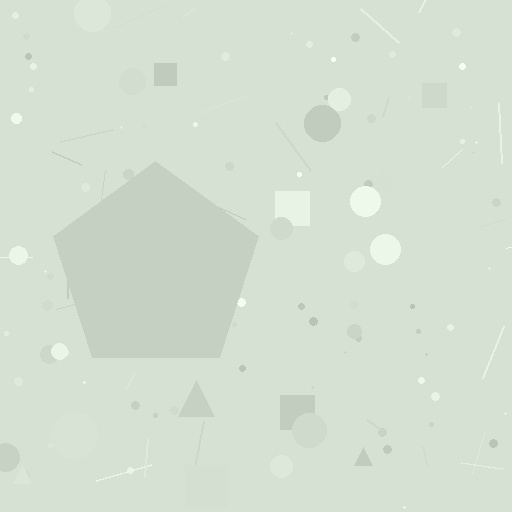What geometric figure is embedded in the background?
A pentagon is embedded in the background.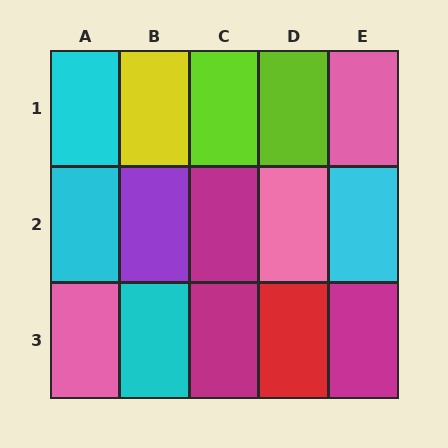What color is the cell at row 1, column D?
Lime.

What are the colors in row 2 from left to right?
Cyan, purple, magenta, pink, cyan.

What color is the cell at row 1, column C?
Lime.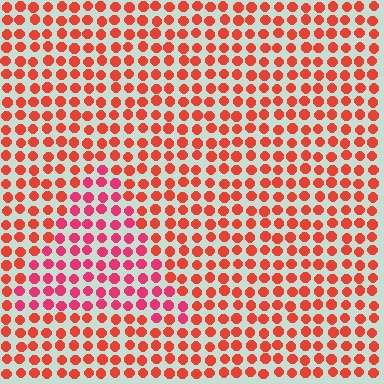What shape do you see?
I see a triangle.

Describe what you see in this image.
The image is filled with small red elements in a uniform arrangement. A triangle-shaped region is visible where the elements are tinted to a slightly different hue, forming a subtle color boundary.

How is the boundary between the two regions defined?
The boundary is defined purely by a slight shift in hue (about 27 degrees). Spacing, size, and orientation are identical on both sides.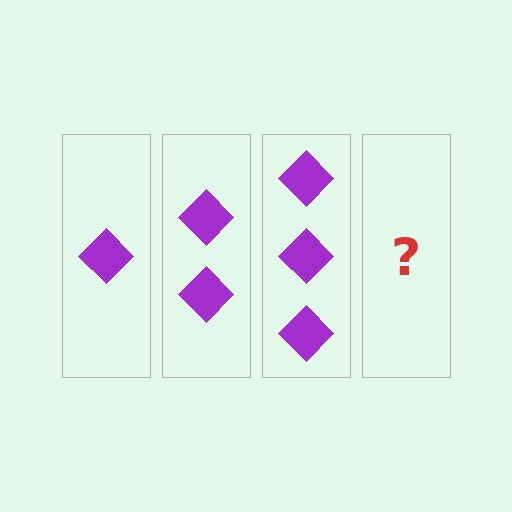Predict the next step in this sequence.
The next step is 4 diamonds.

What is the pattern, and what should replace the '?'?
The pattern is that each step adds one more diamond. The '?' should be 4 diamonds.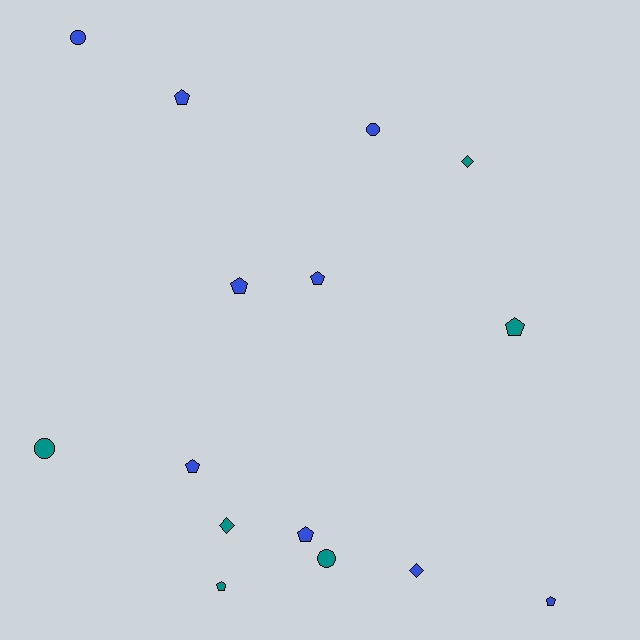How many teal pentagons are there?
There are 2 teal pentagons.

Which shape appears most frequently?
Pentagon, with 8 objects.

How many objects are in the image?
There are 15 objects.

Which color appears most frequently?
Blue, with 9 objects.